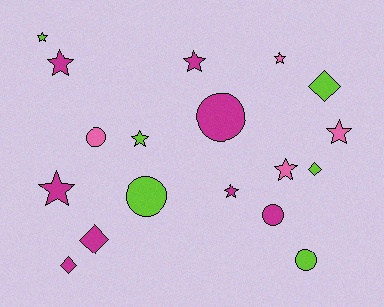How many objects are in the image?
There are 18 objects.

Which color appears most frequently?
Magenta, with 8 objects.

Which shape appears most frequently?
Star, with 9 objects.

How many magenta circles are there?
There are 2 magenta circles.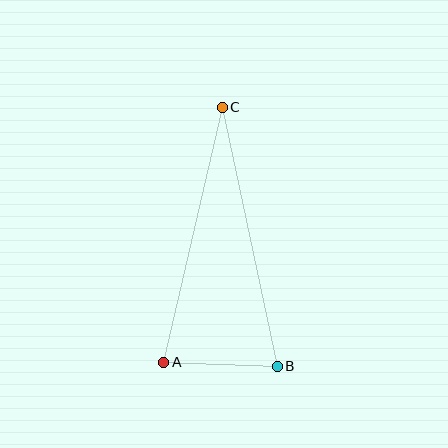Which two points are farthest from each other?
Points B and C are farthest from each other.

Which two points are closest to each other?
Points A and B are closest to each other.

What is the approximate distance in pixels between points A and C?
The distance between A and C is approximately 262 pixels.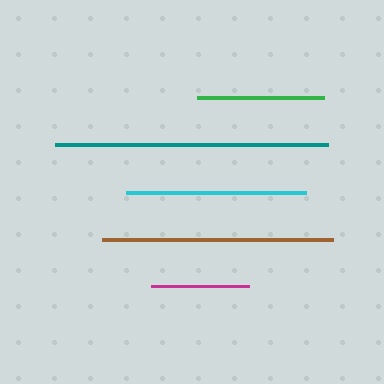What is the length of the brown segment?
The brown segment is approximately 231 pixels long.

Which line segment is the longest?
The teal line is the longest at approximately 273 pixels.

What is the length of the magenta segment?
The magenta segment is approximately 98 pixels long.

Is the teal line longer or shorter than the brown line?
The teal line is longer than the brown line.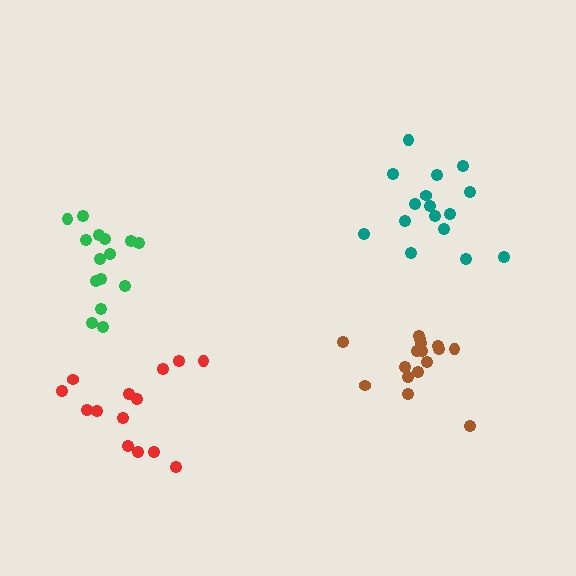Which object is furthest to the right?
The teal cluster is rightmost.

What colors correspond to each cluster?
The clusters are colored: green, red, teal, brown.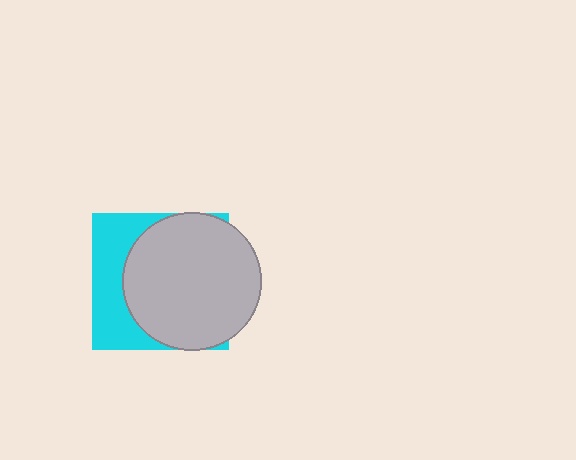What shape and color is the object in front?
The object in front is a light gray circle.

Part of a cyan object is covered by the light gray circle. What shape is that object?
It is a square.